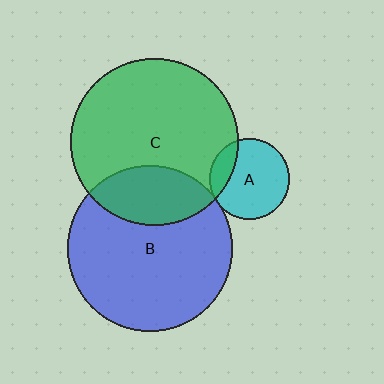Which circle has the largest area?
Circle C (green).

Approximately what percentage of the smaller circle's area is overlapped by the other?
Approximately 25%.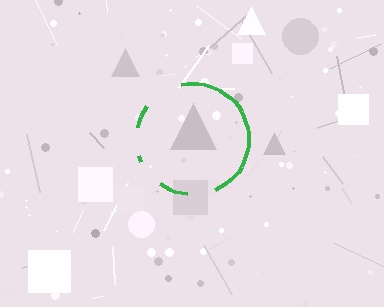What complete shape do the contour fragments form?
The contour fragments form a circle.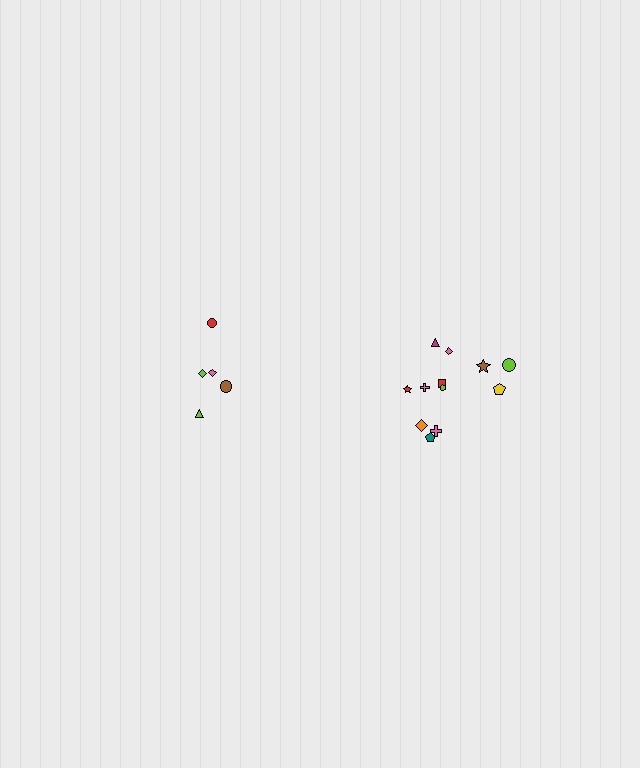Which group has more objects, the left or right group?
The right group.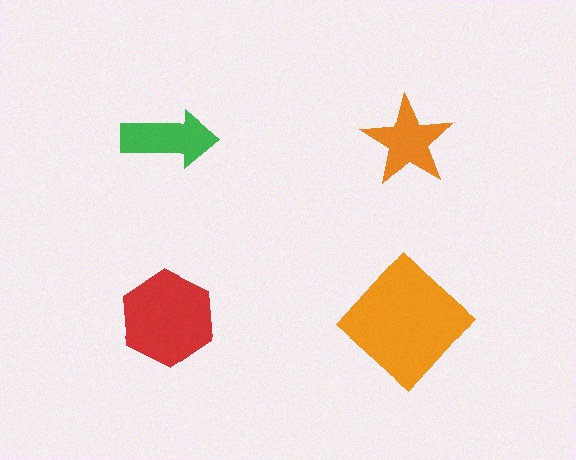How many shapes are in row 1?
2 shapes.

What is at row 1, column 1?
A green arrow.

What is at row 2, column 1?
A red hexagon.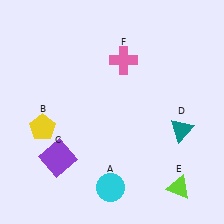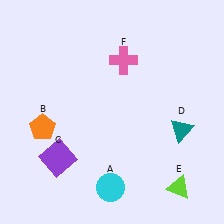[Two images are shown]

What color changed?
The pentagon (B) changed from yellow in Image 1 to orange in Image 2.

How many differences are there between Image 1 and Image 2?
There is 1 difference between the two images.